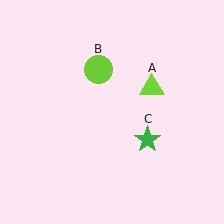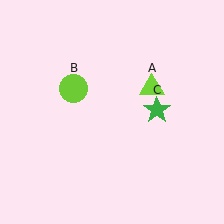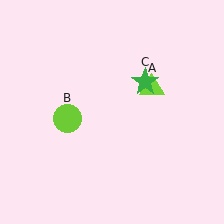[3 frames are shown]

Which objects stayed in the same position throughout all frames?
Lime triangle (object A) remained stationary.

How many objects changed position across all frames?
2 objects changed position: lime circle (object B), green star (object C).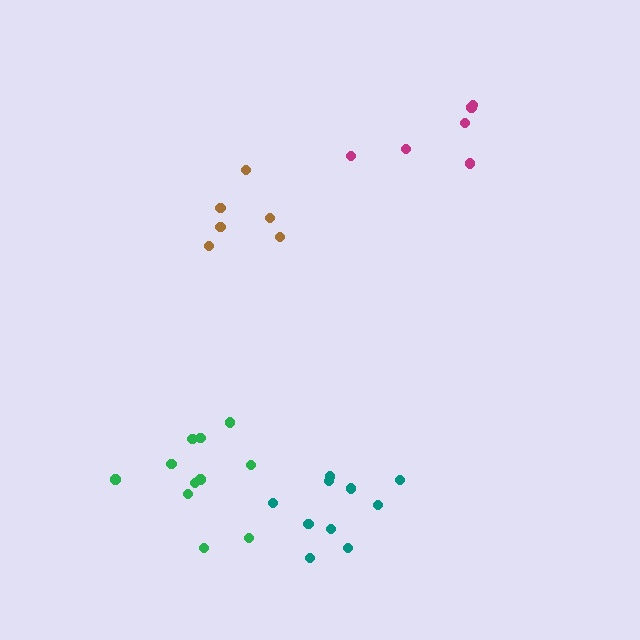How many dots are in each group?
Group 1: 6 dots, Group 2: 11 dots, Group 3: 10 dots, Group 4: 6 dots (33 total).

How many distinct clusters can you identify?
There are 4 distinct clusters.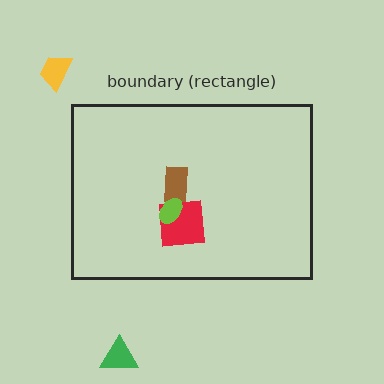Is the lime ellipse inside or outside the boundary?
Inside.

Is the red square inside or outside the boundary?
Inside.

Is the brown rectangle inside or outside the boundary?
Inside.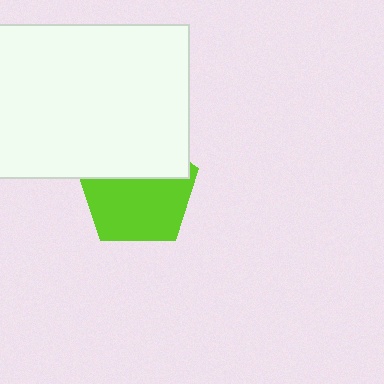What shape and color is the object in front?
The object in front is a white rectangle.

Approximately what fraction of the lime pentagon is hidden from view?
Roughly 39% of the lime pentagon is hidden behind the white rectangle.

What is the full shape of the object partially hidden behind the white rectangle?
The partially hidden object is a lime pentagon.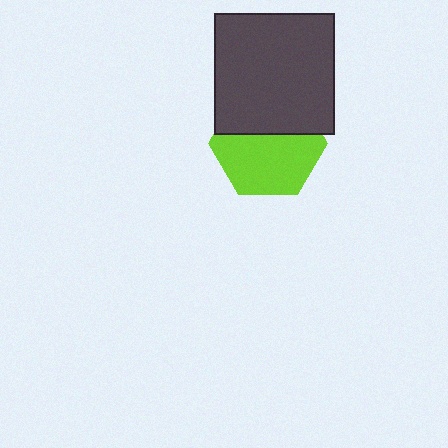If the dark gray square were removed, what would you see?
You would see the complete lime hexagon.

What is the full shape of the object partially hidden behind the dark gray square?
The partially hidden object is a lime hexagon.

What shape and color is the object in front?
The object in front is a dark gray square.